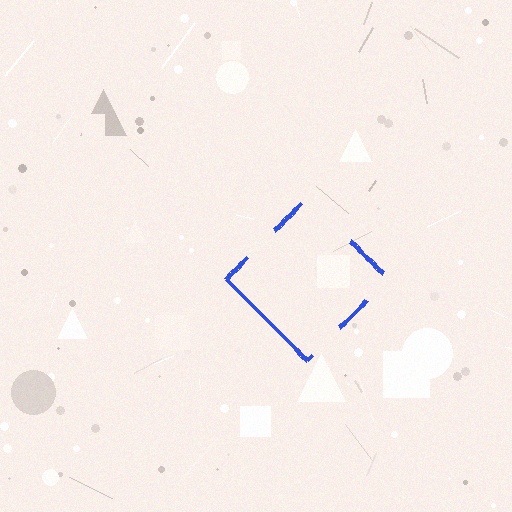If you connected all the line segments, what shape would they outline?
They would outline a diamond.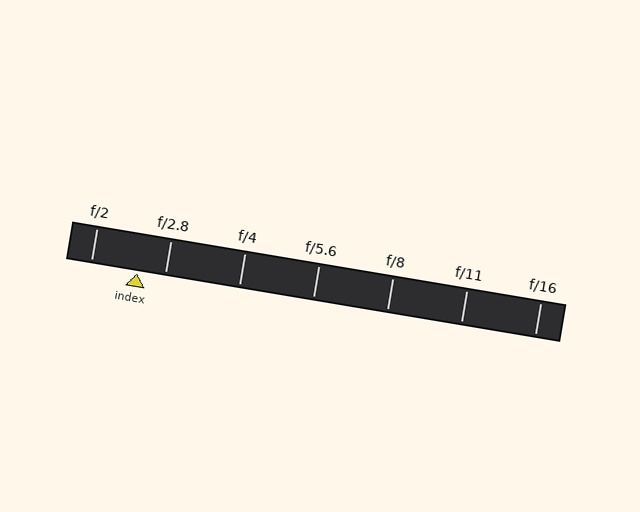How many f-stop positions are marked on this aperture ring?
There are 7 f-stop positions marked.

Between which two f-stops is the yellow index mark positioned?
The index mark is between f/2 and f/2.8.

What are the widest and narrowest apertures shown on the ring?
The widest aperture shown is f/2 and the narrowest is f/16.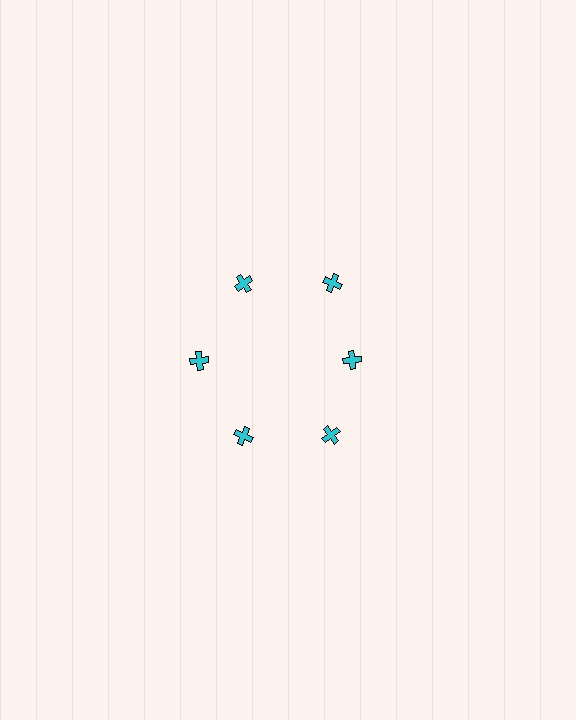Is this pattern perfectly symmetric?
No. The 6 cyan crosses are arranged in a ring, but one element near the 3 o'clock position is pulled inward toward the center, breaking the 6-fold rotational symmetry.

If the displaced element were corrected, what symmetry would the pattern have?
It would have 6-fold rotational symmetry — the pattern would map onto itself every 60 degrees.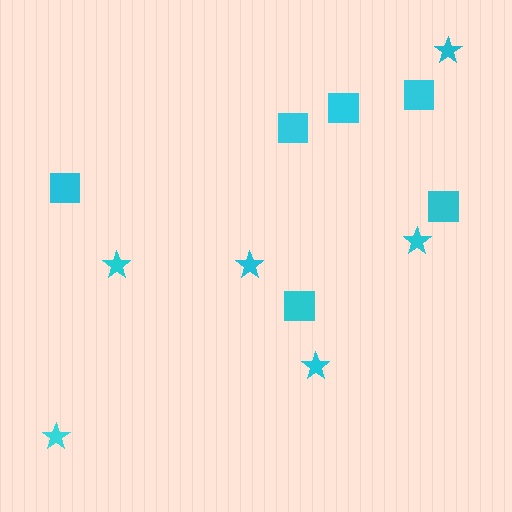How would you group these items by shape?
There are 2 groups: one group of stars (6) and one group of squares (6).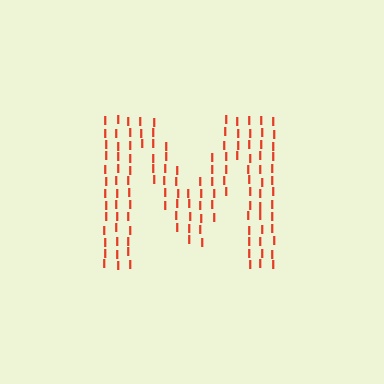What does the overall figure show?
The overall figure shows the letter M.